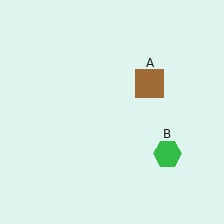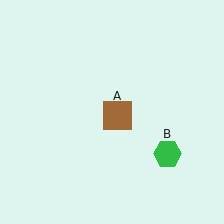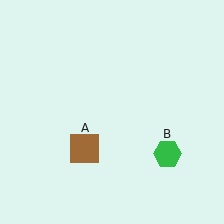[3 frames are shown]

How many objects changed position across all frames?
1 object changed position: brown square (object A).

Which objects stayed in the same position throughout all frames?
Green hexagon (object B) remained stationary.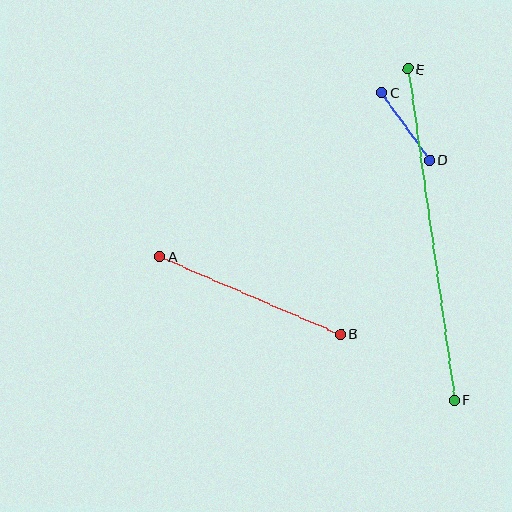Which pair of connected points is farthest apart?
Points E and F are farthest apart.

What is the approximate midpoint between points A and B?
The midpoint is at approximately (250, 295) pixels.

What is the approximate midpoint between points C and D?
The midpoint is at approximately (406, 126) pixels.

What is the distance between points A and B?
The distance is approximately 197 pixels.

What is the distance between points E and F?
The distance is approximately 335 pixels.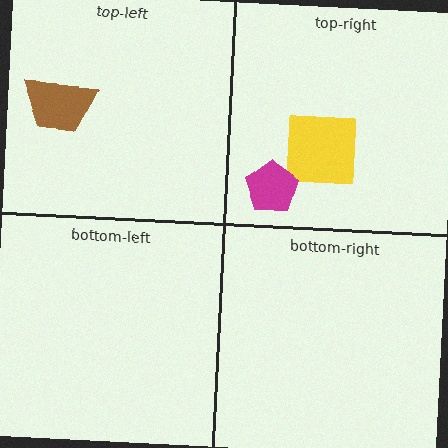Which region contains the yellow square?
The top-right region.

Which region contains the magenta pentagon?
The top-right region.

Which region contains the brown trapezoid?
The top-left region.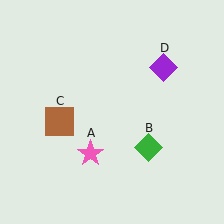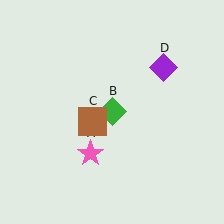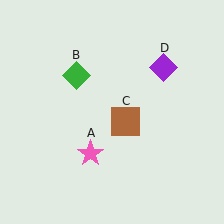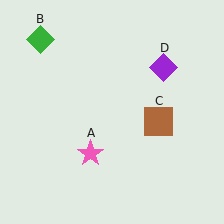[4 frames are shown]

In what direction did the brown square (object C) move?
The brown square (object C) moved right.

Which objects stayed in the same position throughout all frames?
Pink star (object A) and purple diamond (object D) remained stationary.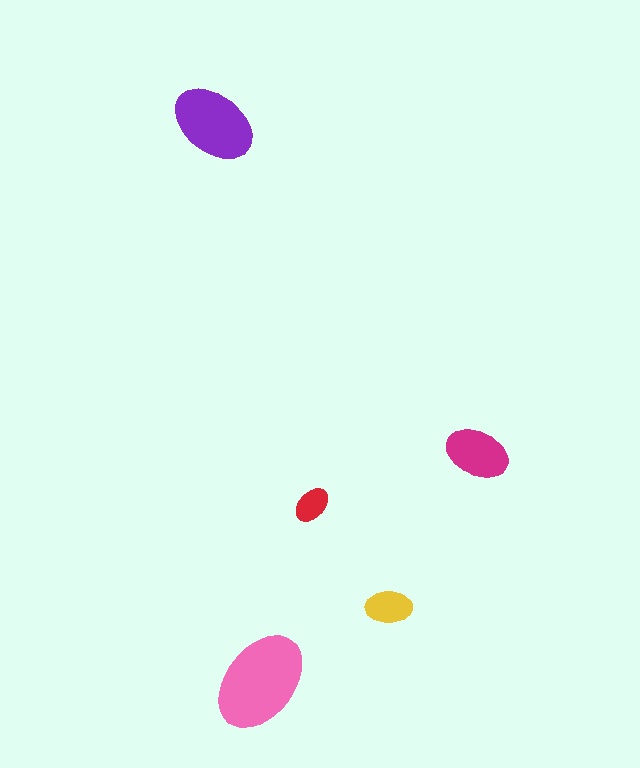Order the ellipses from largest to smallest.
the pink one, the purple one, the magenta one, the yellow one, the red one.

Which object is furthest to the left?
The purple ellipse is leftmost.